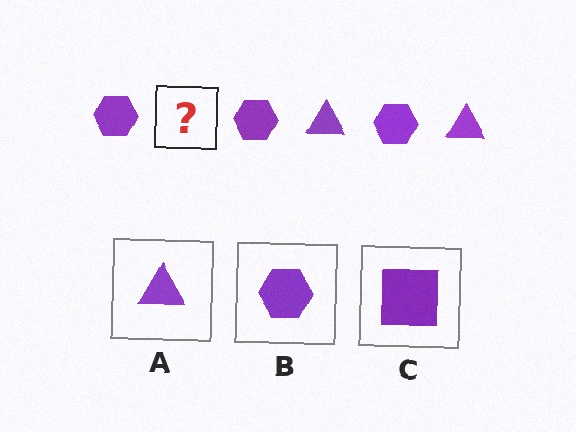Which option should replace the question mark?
Option A.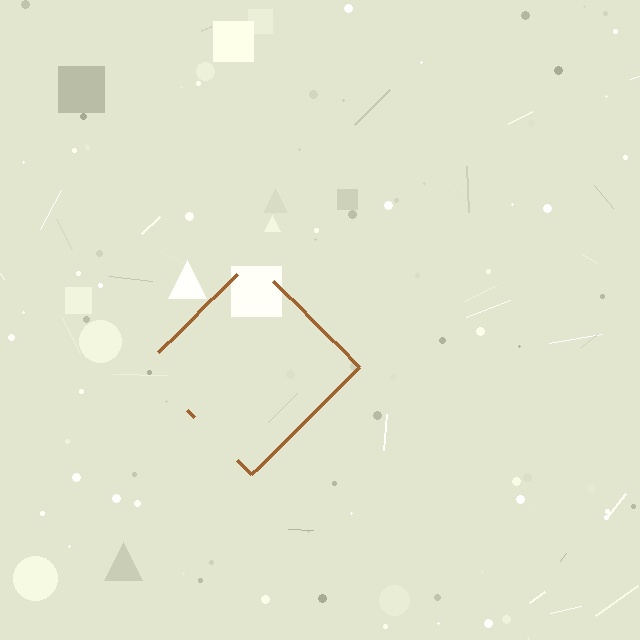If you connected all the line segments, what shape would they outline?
They would outline a diamond.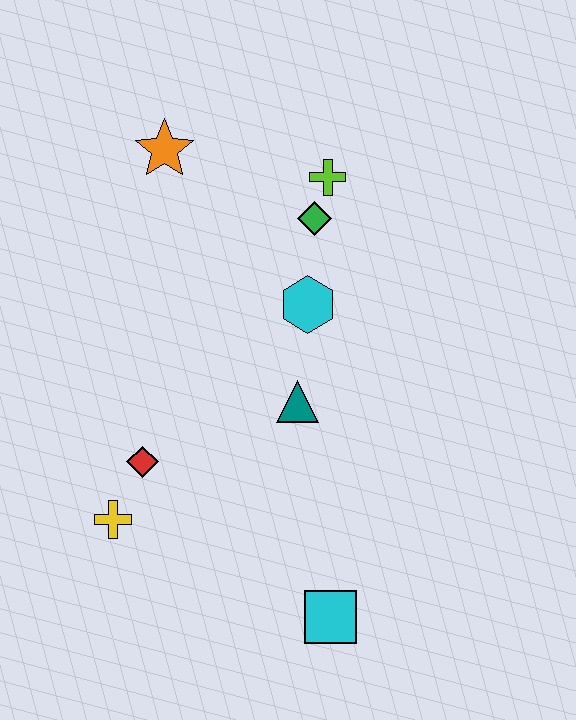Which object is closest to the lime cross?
The green diamond is closest to the lime cross.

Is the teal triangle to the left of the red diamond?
No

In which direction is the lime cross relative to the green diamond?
The lime cross is above the green diamond.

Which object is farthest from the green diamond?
The cyan square is farthest from the green diamond.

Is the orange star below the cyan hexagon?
No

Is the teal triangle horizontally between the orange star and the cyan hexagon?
Yes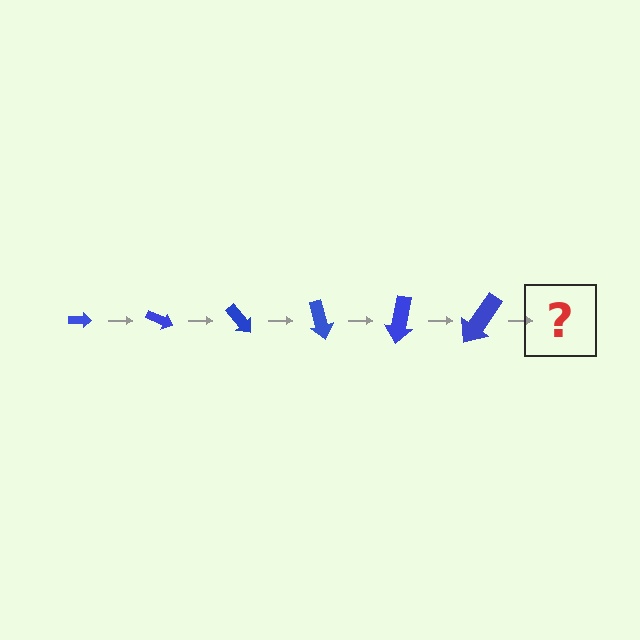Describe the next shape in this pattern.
It should be an arrow, larger than the previous one and rotated 150 degrees from the start.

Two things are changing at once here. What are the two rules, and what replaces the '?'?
The two rules are that the arrow grows larger each step and it rotates 25 degrees each step. The '?' should be an arrow, larger than the previous one and rotated 150 degrees from the start.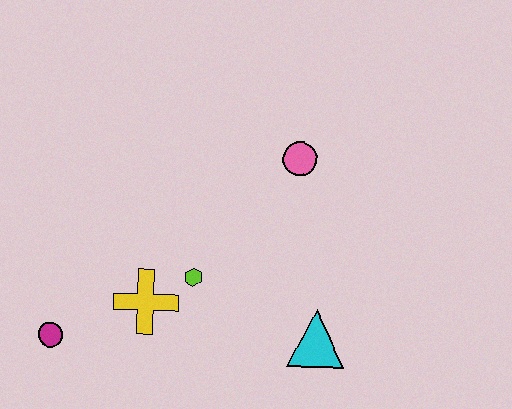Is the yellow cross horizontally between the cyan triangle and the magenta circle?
Yes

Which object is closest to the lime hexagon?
The yellow cross is closest to the lime hexagon.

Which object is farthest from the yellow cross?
The pink circle is farthest from the yellow cross.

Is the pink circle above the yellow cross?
Yes